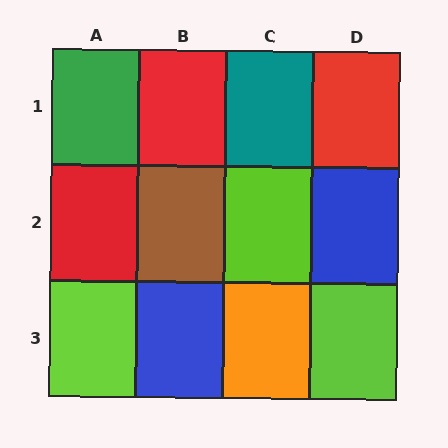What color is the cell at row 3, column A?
Lime.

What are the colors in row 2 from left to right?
Red, brown, lime, blue.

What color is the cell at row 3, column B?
Blue.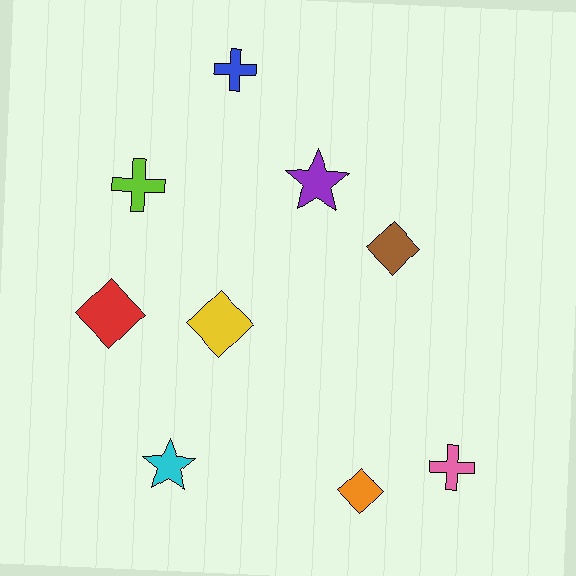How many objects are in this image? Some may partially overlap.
There are 9 objects.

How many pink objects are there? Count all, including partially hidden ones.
There is 1 pink object.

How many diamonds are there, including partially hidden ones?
There are 4 diamonds.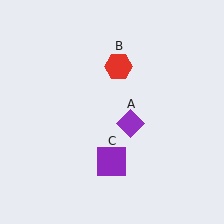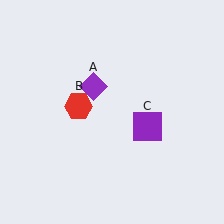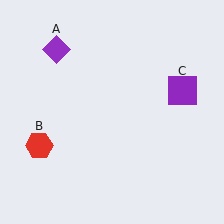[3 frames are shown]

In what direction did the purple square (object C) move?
The purple square (object C) moved up and to the right.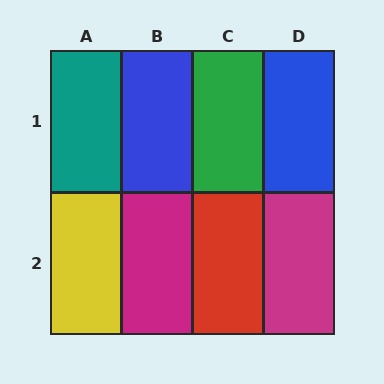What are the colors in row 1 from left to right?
Teal, blue, green, blue.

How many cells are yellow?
1 cell is yellow.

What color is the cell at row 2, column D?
Magenta.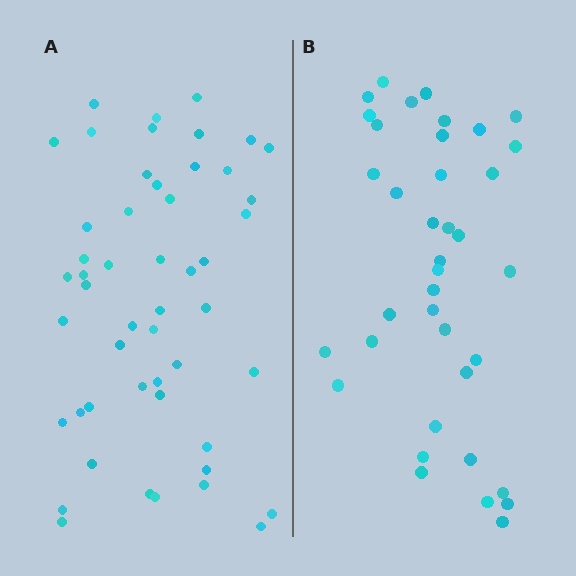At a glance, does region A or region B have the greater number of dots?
Region A (the left region) has more dots.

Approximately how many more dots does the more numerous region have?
Region A has roughly 12 or so more dots than region B.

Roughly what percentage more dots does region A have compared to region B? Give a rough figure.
About 30% more.